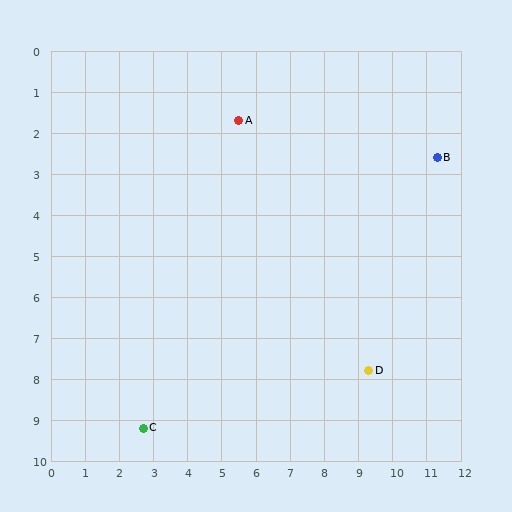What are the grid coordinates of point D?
Point D is at approximately (9.3, 7.8).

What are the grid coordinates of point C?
Point C is at approximately (2.7, 9.2).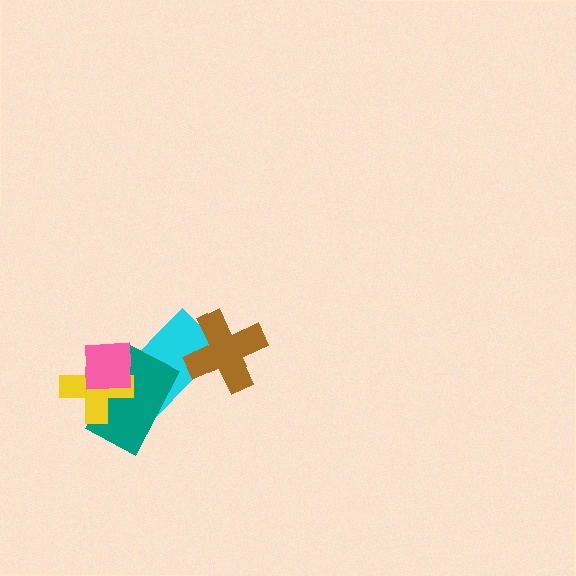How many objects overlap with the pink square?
3 objects overlap with the pink square.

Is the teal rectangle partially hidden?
Yes, it is partially covered by another shape.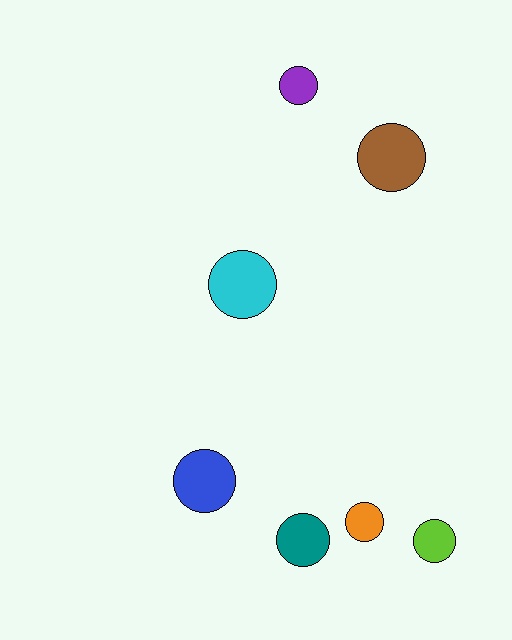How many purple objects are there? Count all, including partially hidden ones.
There is 1 purple object.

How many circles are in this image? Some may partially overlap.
There are 7 circles.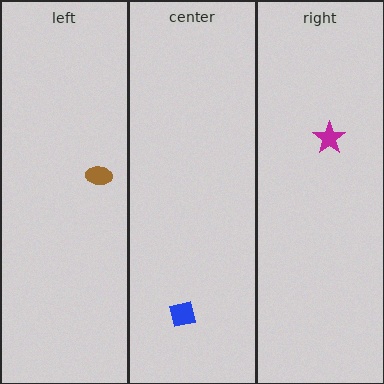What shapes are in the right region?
The magenta star.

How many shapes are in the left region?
1.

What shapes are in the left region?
The brown ellipse.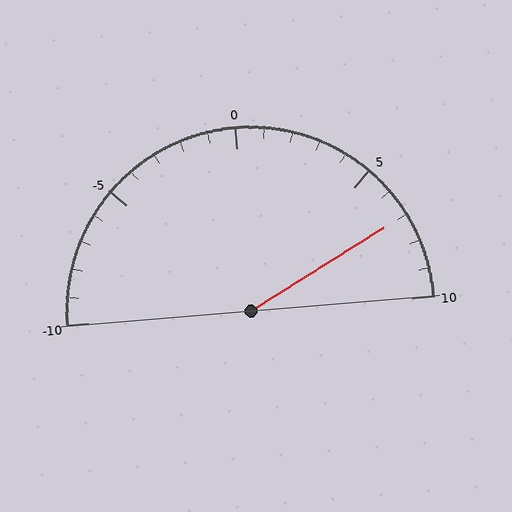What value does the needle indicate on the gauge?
The needle indicates approximately 7.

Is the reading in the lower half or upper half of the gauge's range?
The reading is in the upper half of the range (-10 to 10).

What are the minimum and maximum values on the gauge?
The gauge ranges from -10 to 10.